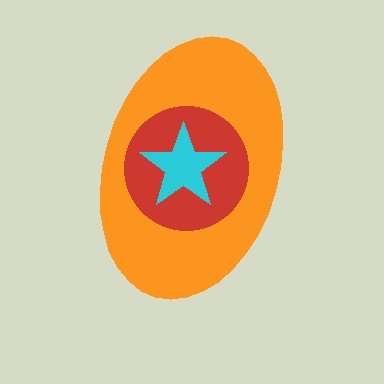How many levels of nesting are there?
3.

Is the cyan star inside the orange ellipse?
Yes.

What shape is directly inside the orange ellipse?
The red circle.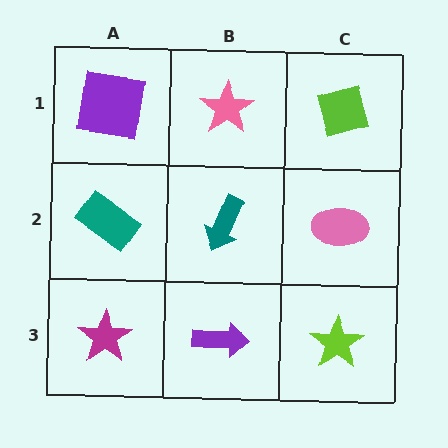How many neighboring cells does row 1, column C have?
2.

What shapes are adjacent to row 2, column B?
A pink star (row 1, column B), a purple arrow (row 3, column B), a teal rectangle (row 2, column A), a pink ellipse (row 2, column C).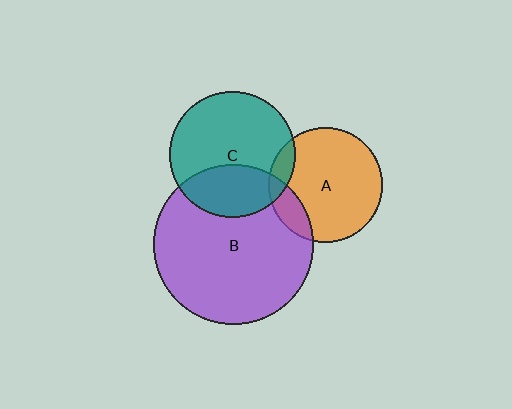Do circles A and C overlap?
Yes.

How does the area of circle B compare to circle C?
Approximately 1.6 times.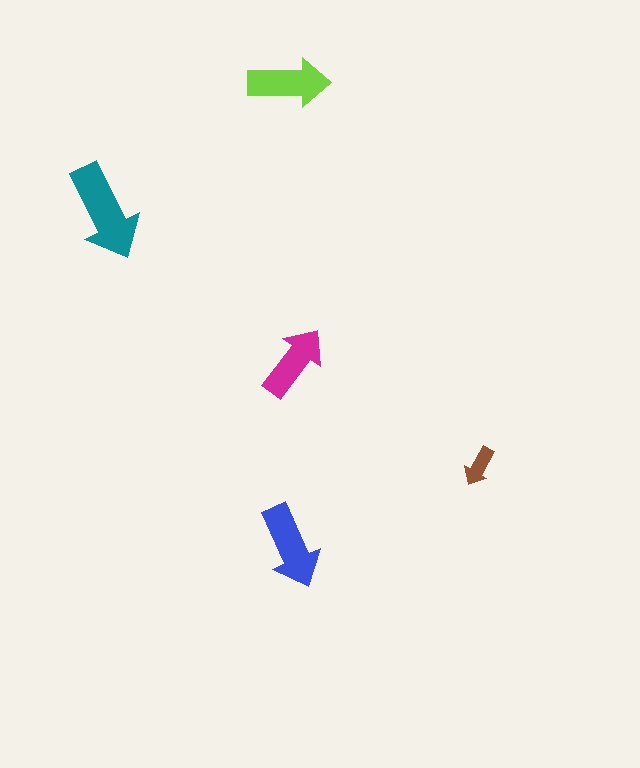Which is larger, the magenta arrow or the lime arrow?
The lime one.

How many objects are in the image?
There are 5 objects in the image.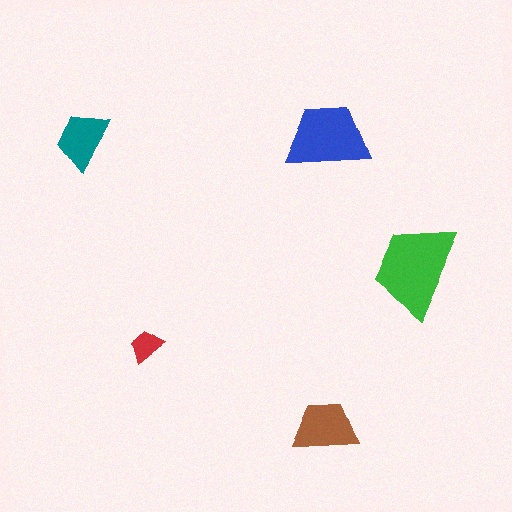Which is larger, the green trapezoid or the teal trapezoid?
The green one.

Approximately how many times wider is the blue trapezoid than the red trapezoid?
About 2.5 times wider.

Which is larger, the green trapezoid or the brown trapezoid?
The green one.